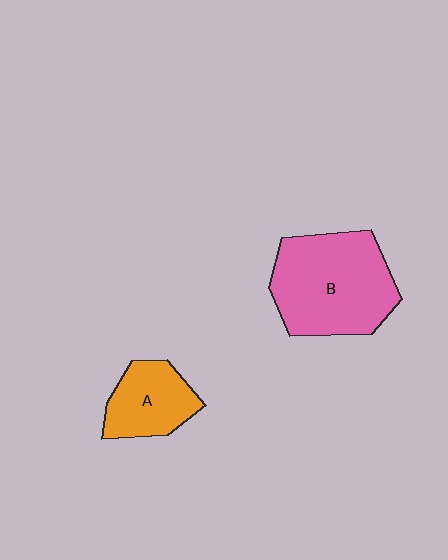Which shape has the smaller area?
Shape A (orange).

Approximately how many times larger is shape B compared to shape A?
Approximately 2.0 times.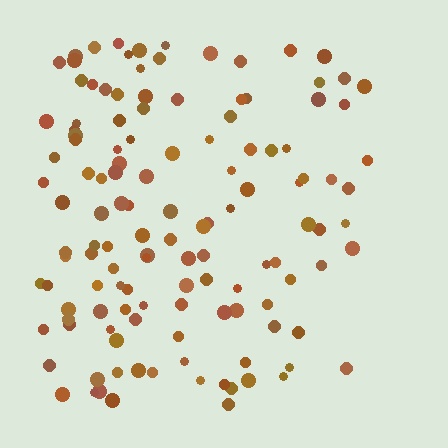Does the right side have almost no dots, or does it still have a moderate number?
Still a moderate number, just noticeably fewer than the left.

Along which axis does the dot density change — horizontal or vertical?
Horizontal.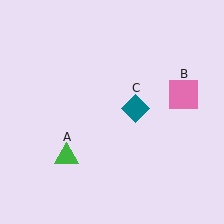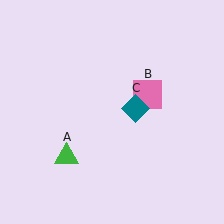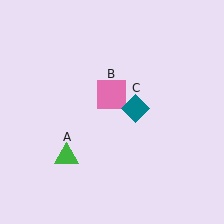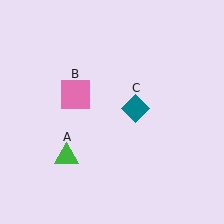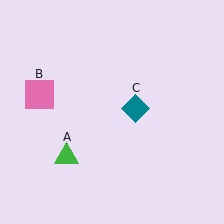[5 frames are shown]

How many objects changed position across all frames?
1 object changed position: pink square (object B).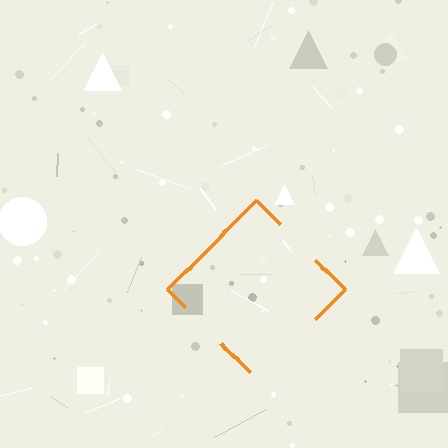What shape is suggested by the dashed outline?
The dashed outline suggests a diamond.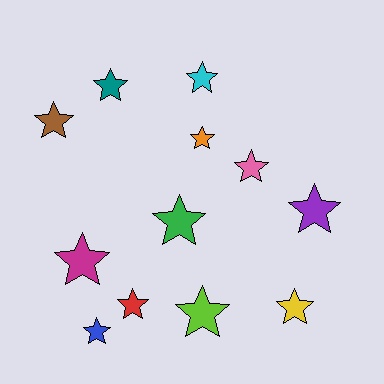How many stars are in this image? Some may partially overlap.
There are 12 stars.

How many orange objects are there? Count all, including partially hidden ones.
There is 1 orange object.